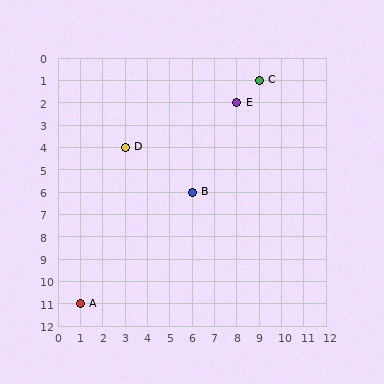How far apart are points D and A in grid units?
Points D and A are 2 columns and 7 rows apart (about 7.3 grid units diagonally).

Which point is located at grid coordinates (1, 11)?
Point A is at (1, 11).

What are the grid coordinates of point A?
Point A is at grid coordinates (1, 11).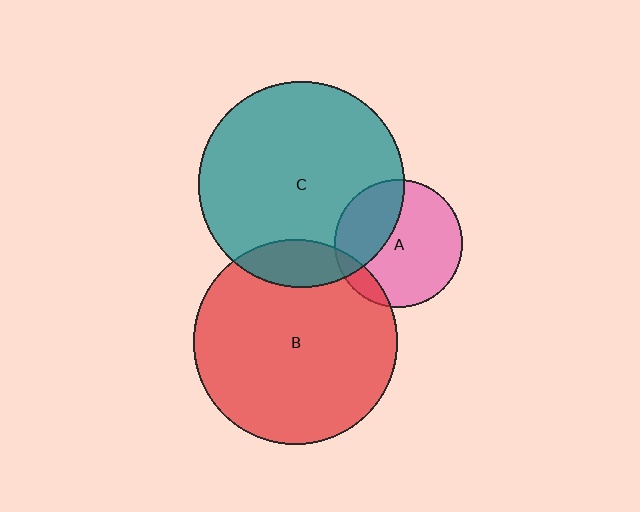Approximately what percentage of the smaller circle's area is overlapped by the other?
Approximately 15%.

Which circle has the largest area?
Circle C (teal).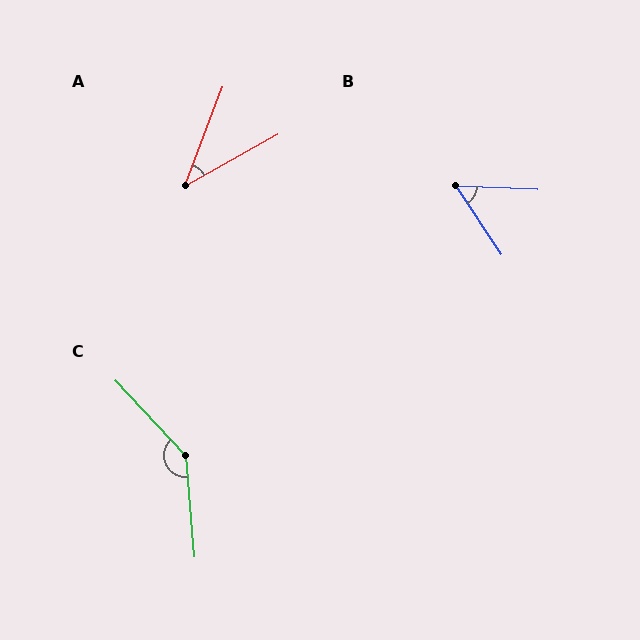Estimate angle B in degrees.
Approximately 54 degrees.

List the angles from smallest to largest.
A (40°), B (54°), C (142°).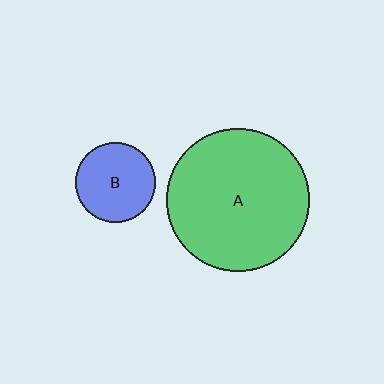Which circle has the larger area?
Circle A (green).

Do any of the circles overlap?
No, none of the circles overlap.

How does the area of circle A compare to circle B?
Approximately 3.2 times.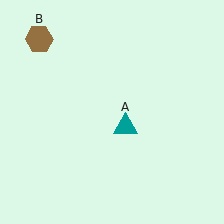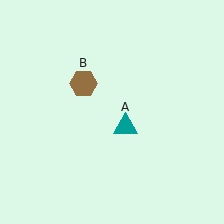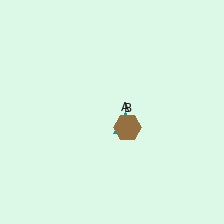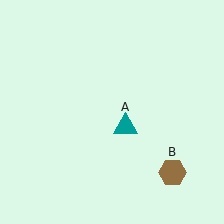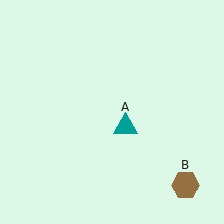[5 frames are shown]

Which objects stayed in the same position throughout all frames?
Teal triangle (object A) remained stationary.